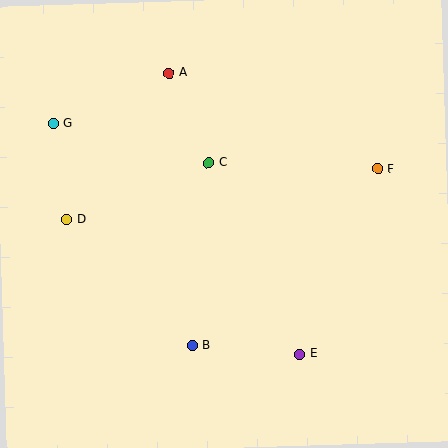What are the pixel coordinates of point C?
Point C is at (209, 163).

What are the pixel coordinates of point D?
Point D is at (67, 220).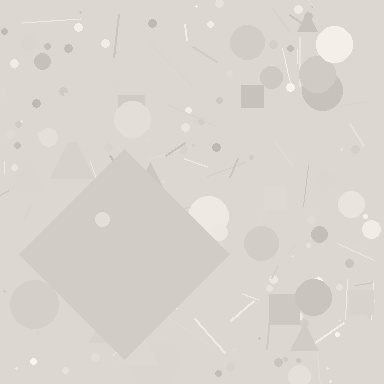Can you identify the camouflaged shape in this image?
The camouflaged shape is a diamond.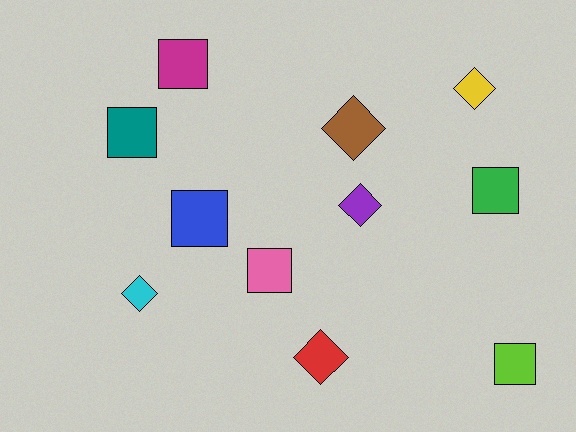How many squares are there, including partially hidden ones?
There are 6 squares.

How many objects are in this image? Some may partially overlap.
There are 11 objects.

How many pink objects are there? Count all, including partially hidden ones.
There is 1 pink object.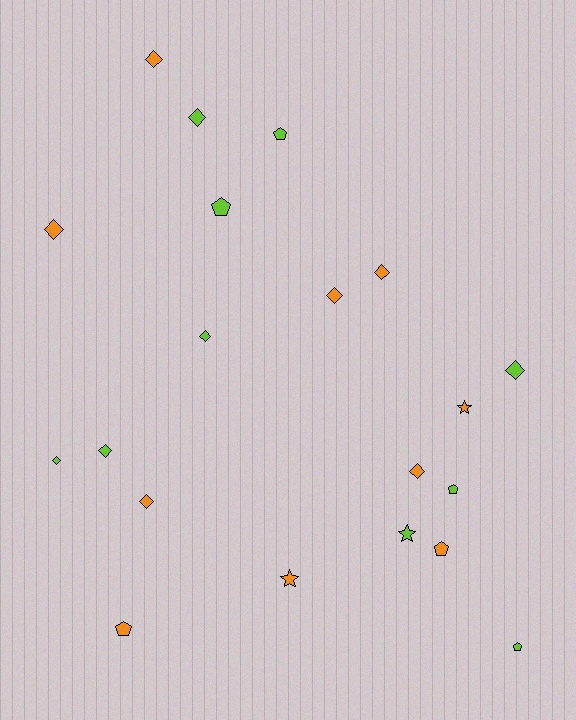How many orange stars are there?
There are 2 orange stars.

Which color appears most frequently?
Lime, with 10 objects.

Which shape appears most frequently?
Diamond, with 11 objects.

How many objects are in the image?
There are 20 objects.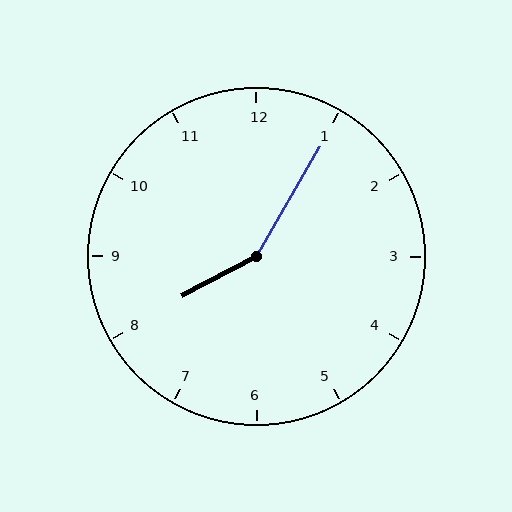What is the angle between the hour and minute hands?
Approximately 148 degrees.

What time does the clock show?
8:05.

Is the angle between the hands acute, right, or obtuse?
It is obtuse.